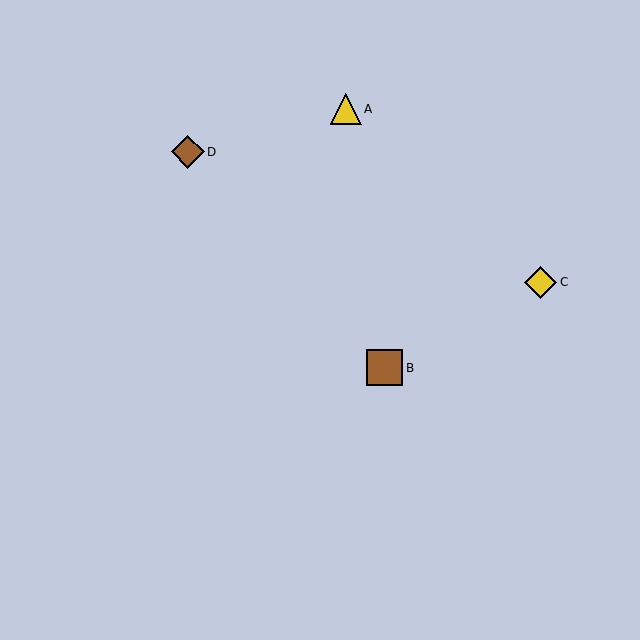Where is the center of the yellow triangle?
The center of the yellow triangle is at (346, 109).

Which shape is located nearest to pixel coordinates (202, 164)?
The brown diamond (labeled D) at (188, 152) is nearest to that location.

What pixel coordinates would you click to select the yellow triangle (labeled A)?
Click at (346, 109) to select the yellow triangle A.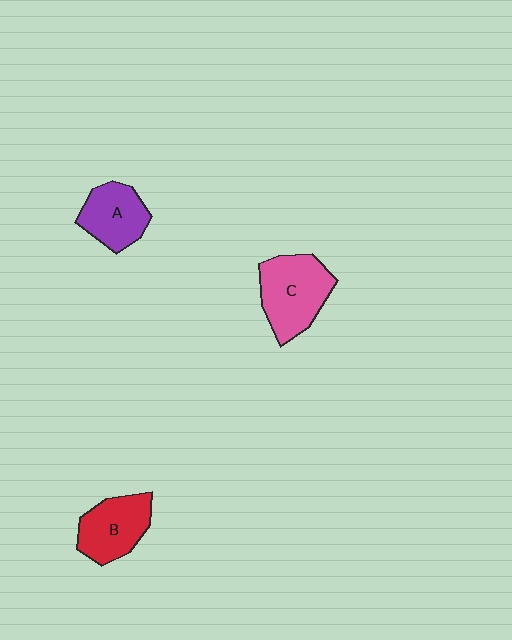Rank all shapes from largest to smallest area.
From largest to smallest: C (pink), B (red), A (purple).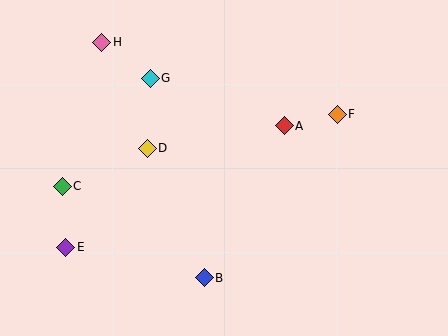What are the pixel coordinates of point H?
Point H is at (102, 42).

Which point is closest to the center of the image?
Point A at (284, 126) is closest to the center.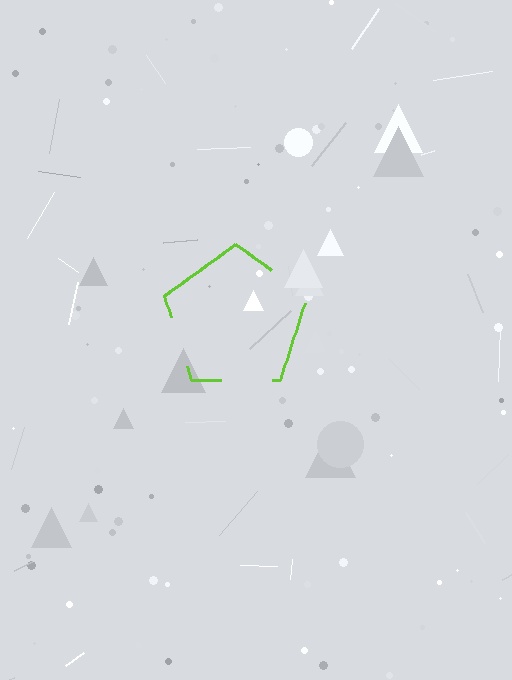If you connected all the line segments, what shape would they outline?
They would outline a pentagon.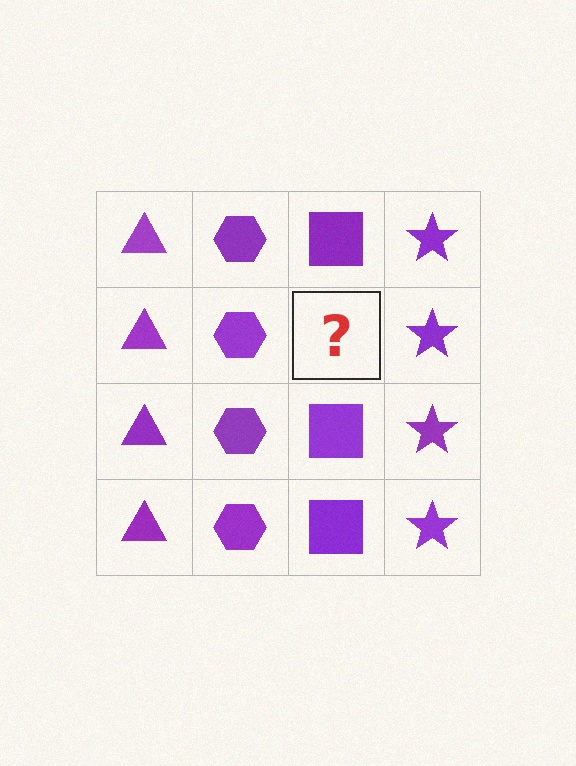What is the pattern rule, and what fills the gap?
The rule is that each column has a consistent shape. The gap should be filled with a purple square.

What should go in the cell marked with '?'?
The missing cell should contain a purple square.